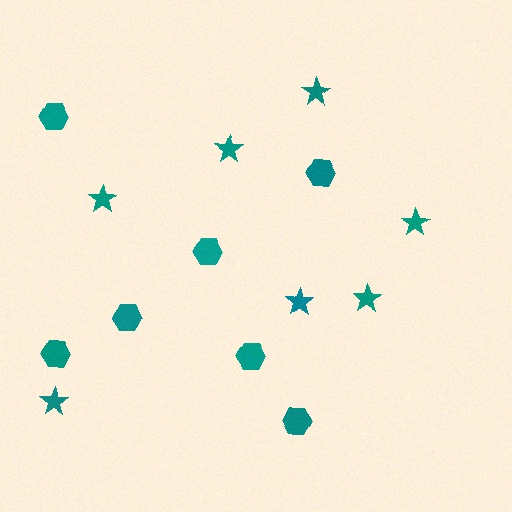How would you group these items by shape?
There are 2 groups: one group of stars (7) and one group of hexagons (7).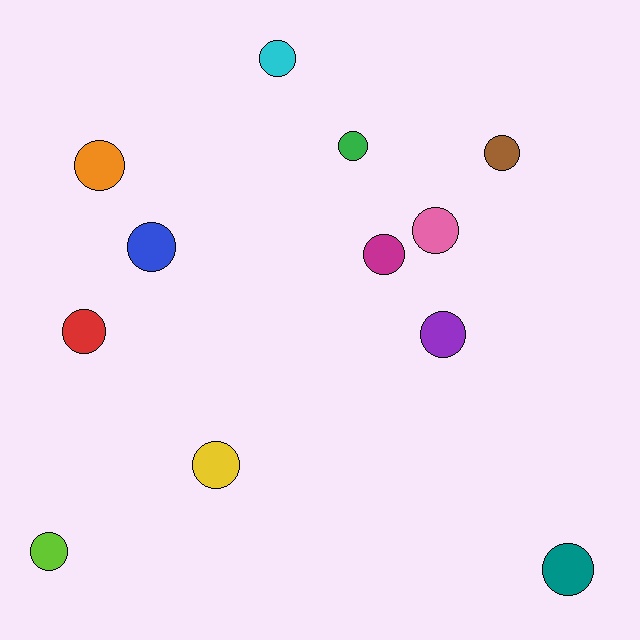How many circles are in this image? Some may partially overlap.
There are 12 circles.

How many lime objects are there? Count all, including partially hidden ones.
There is 1 lime object.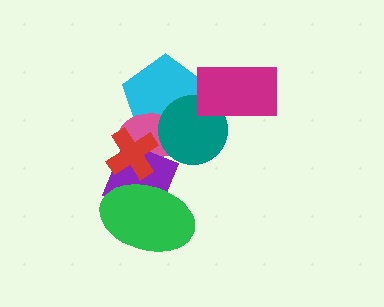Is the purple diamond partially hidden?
Yes, it is partially covered by another shape.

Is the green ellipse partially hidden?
Yes, it is partially covered by another shape.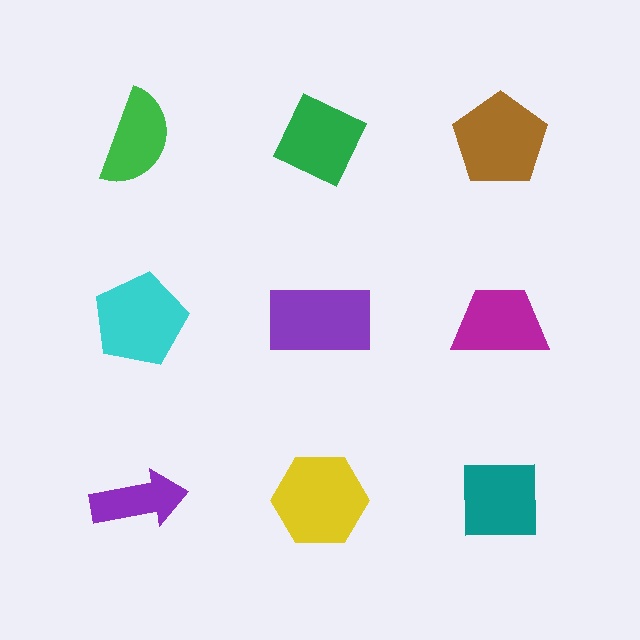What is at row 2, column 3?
A magenta trapezoid.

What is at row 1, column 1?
A green semicircle.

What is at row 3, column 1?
A purple arrow.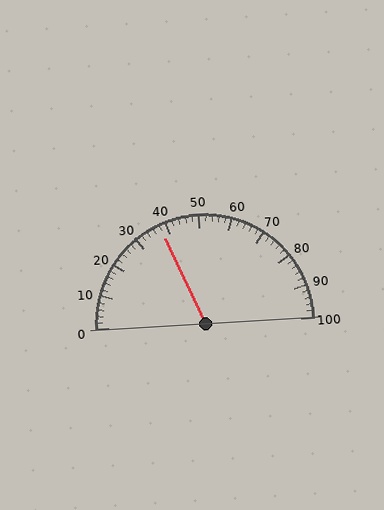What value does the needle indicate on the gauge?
The needle indicates approximately 38.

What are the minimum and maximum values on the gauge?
The gauge ranges from 0 to 100.